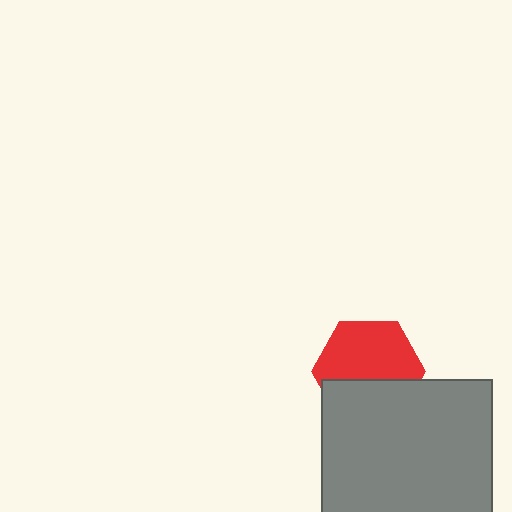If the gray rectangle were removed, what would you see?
You would see the complete red hexagon.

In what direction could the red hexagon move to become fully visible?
The red hexagon could move up. That would shift it out from behind the gray rectangle entirely.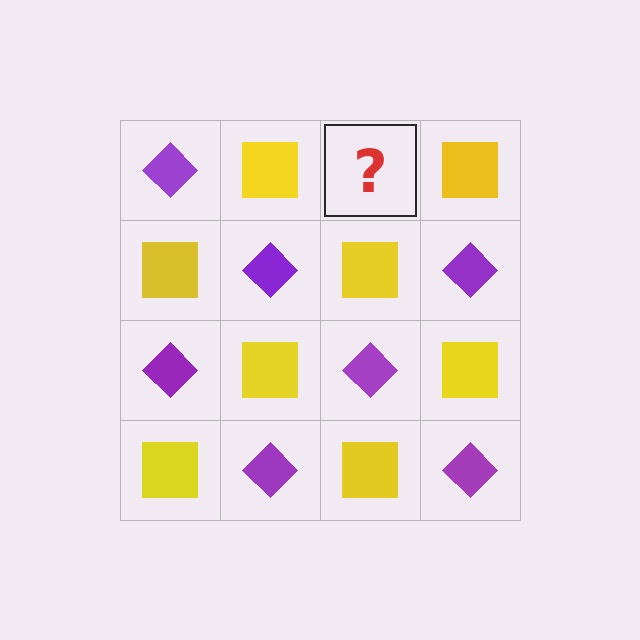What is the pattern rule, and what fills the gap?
The rule is that it alternates purple diamond and yellow square in a checkerboard pattern. The gap should be filled with a purple diamond.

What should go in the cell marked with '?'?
The missing cell should contain a purple diamond.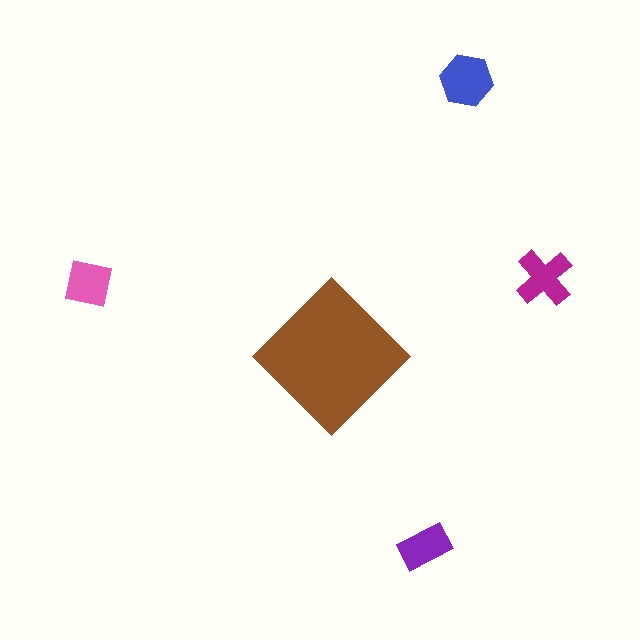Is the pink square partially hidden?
No, the pink square is fully visible.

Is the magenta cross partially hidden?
No, the magenta cross is fully visible.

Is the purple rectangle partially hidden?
No, the purple rectangle is fully visible.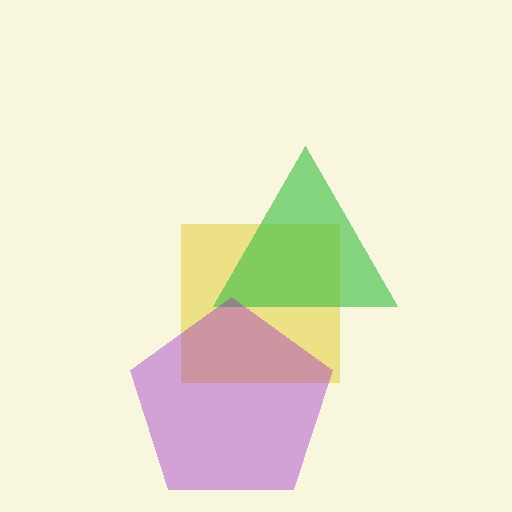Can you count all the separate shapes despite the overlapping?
Yes, there are 3 separate shapes.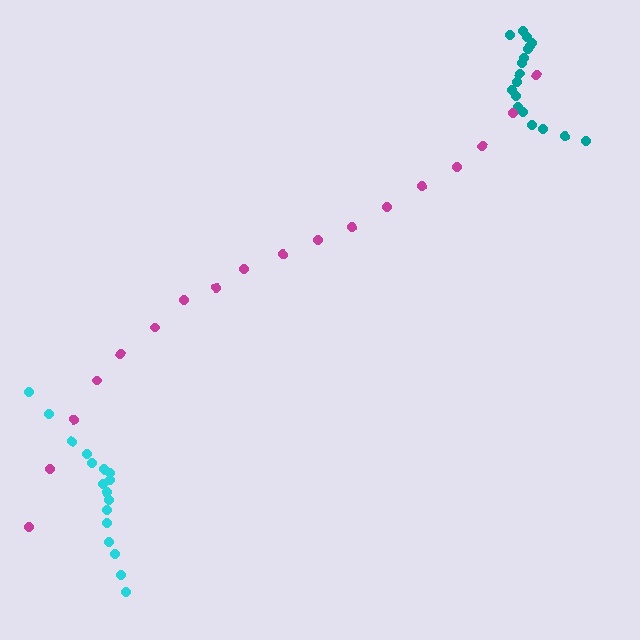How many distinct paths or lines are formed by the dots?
There are 3 distinct paths.